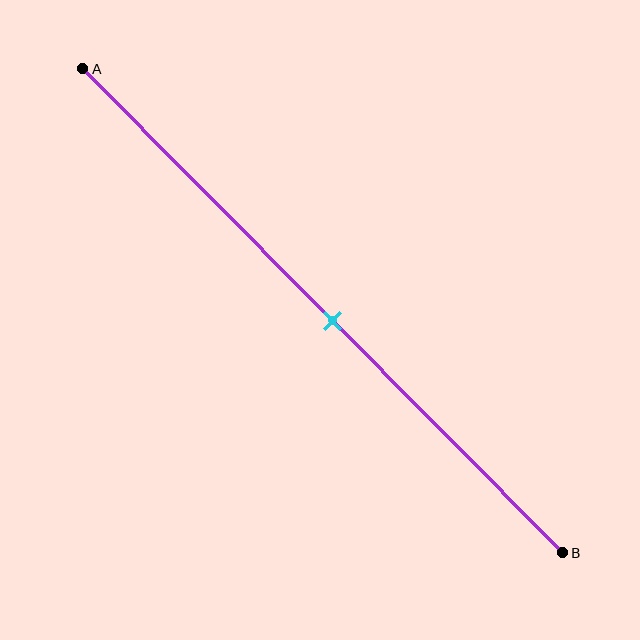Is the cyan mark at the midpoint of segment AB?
Yes, the mark is approximately at the midpoint.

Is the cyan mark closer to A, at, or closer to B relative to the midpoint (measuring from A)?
The cyan mark is approximately at the midpoint of segment AB.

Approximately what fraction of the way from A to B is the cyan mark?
The cyan mark is approximately 50% of the way from A to B.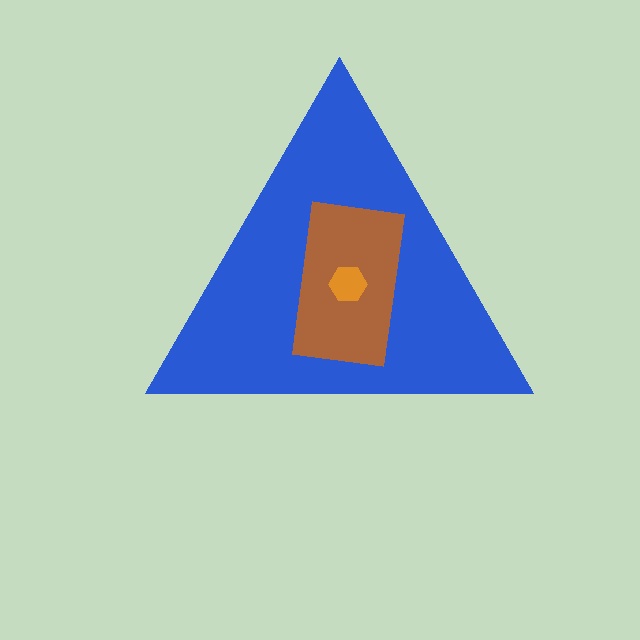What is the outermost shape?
The blue triangle.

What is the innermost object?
The orange hexagon.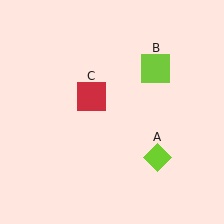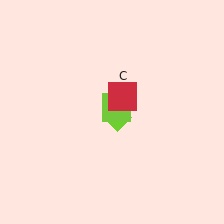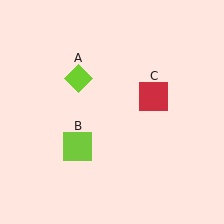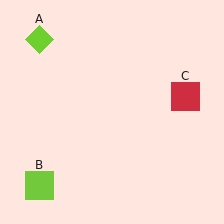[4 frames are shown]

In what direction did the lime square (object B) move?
The lime square (object B) moved down and to the left.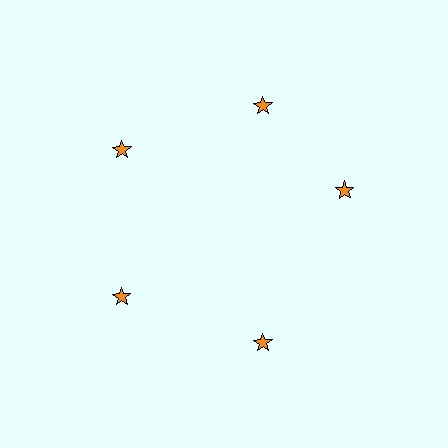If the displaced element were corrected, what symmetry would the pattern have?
It would have 5-fold rotational symmetry — the pattern would map onto itself every 72 degrees.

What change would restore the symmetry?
The symmetry would be restored by rotating it back into even spacing with its neighbors so that all 5 stars sit at equal angles and equal distance from the center.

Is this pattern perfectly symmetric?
No. The 5 orange stars are arranged in a ring, but one element near the 3 o'clock position is rotated out of alignment along the ring, breaking the 5-fold rotational symmetry.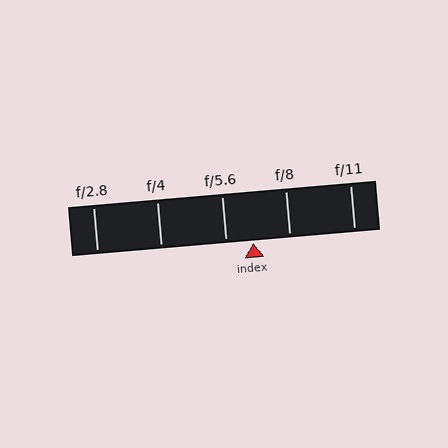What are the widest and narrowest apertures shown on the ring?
The widest aperture shown is f/2.8 and the narrowest is f/11.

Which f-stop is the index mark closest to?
The index mark is closest to f/5.6.